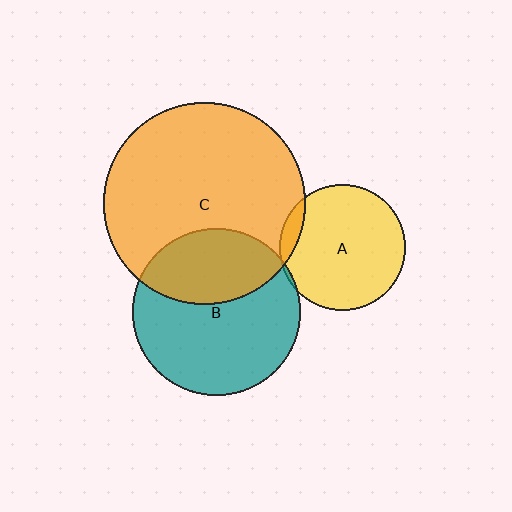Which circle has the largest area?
Circle C (orange).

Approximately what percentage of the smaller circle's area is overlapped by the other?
Approximately 10%.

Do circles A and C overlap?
Yes.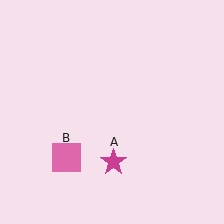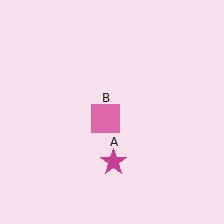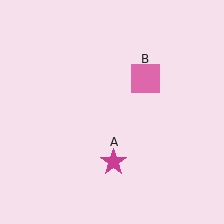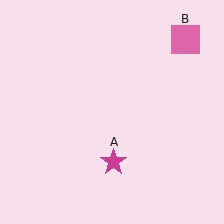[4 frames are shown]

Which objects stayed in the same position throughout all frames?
Magenta star (object A) remained stationary.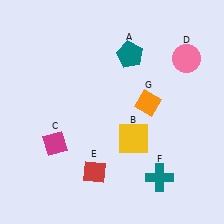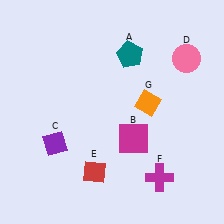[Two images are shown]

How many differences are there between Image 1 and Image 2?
There are 3 differences between the two images.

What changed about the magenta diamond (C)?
In Image 1, C is magenta. In Image 2, it changed to purple.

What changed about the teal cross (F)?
In Image 1, F is teal. In Image 2, it changed to magenta.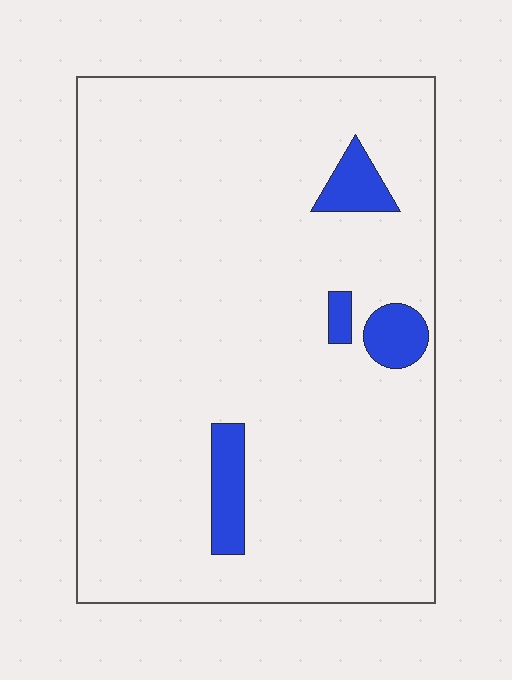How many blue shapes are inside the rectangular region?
4.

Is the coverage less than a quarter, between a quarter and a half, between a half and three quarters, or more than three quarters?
Less than a quarter.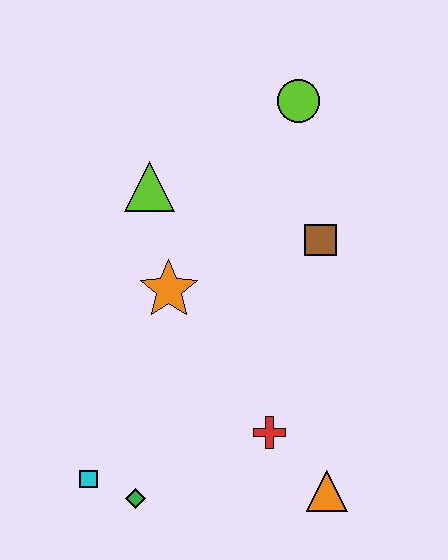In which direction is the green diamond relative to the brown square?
The green diamond is below the brown square.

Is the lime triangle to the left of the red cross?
Yes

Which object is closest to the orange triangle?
The red cross is closest to the orange triangle.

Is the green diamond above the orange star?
No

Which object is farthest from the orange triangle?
The lime circle is farthest from the orange triangle.